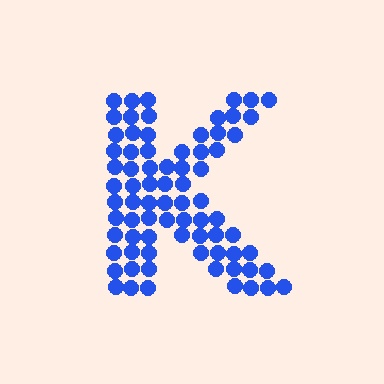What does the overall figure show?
The overall figure shows the letter K.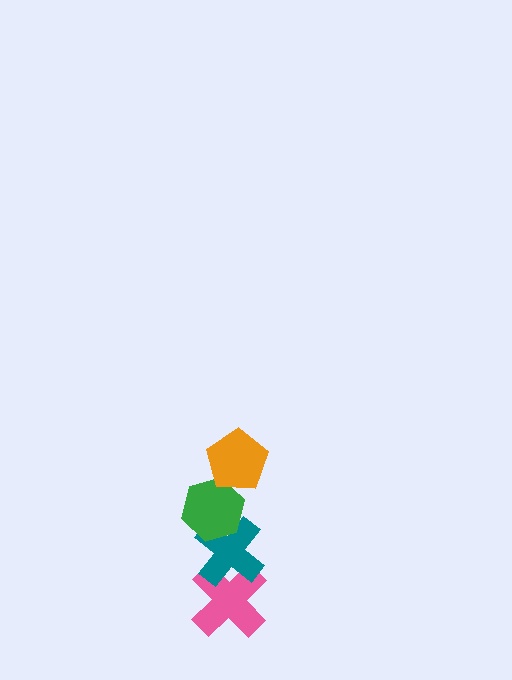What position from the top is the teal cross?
The teal cross is 3rd from the top.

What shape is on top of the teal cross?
The green hexagon is on top of the teal cross.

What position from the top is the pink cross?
The pink cross is 4th from the top.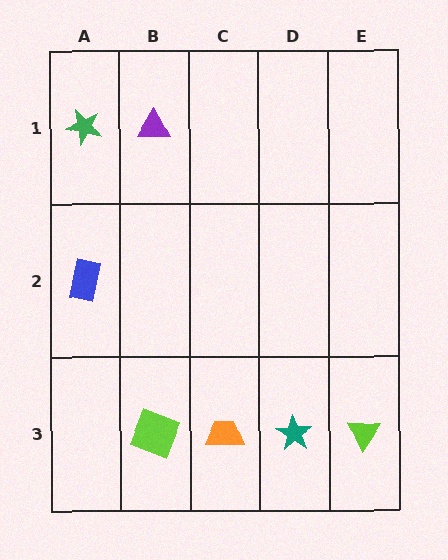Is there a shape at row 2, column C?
No, that cell is empty.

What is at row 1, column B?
A purple triangle.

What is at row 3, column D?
A teal star.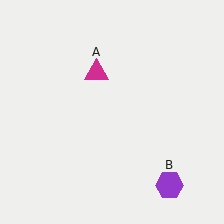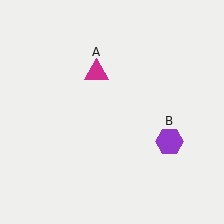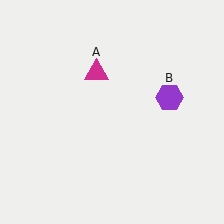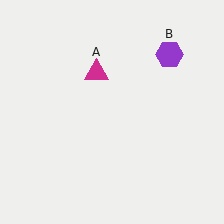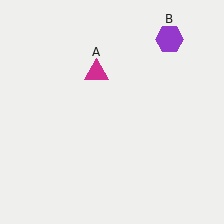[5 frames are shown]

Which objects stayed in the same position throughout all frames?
Magenta triangle (object A) remained stationary.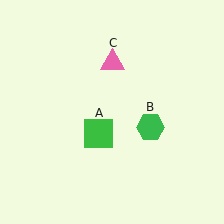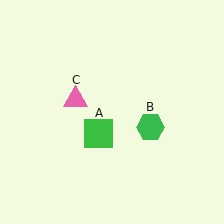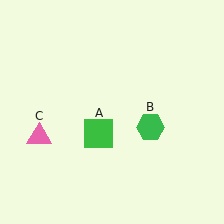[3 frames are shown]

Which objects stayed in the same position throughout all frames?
Green square (object A) and green hexagon (object B) remained stationary.